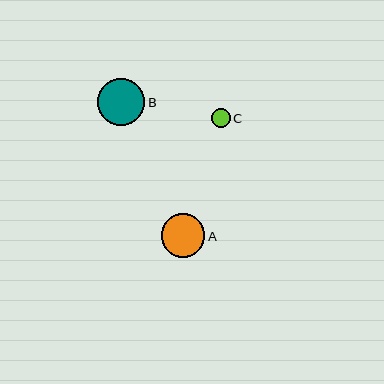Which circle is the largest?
Circle B is the largest with a size of approximately 47 pixels.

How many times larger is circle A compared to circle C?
Circle A is approximately 2.4 times the size of circle C.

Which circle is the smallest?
Circle C is the smallest with a size of approximately 19 pixels.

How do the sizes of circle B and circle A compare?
Circle B and circle A are approximately the same size.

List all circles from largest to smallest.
From largest to smallest: B, A, C.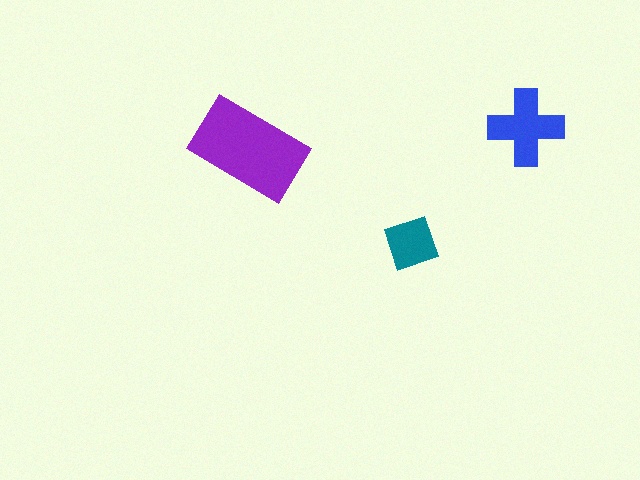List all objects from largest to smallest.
The purple rectangle, the blue cross, the teal square.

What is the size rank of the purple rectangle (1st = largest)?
1st.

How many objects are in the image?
There are 3 objects in the image.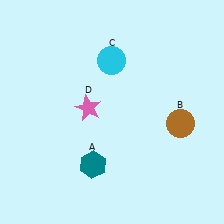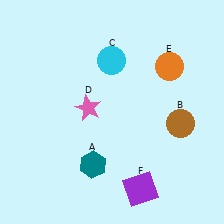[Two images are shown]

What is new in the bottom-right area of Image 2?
A purple square (F) was added in the bottom-right area of Image 2.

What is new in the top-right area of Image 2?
An orange circle (E) was added in the top-right area of Image 2.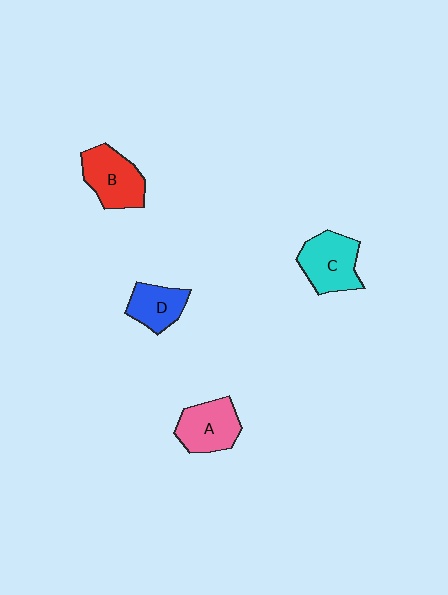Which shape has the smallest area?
Shape D (blue).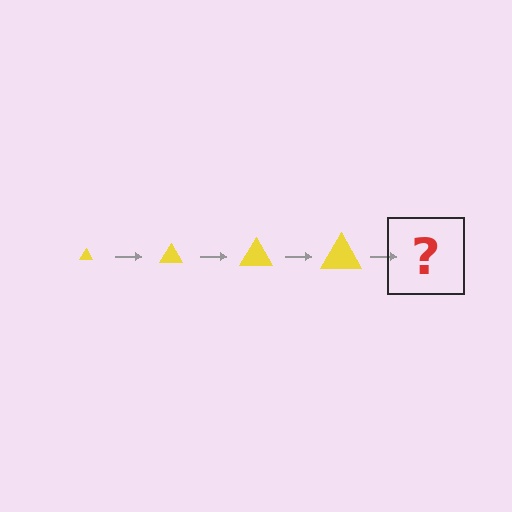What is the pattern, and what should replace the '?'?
The pattern is that the triangle gets progressively larger each step. The '?' should be a yellow triangle, larger than the previous one.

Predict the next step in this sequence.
The next step is a yellow triangle, larger than the previous one.